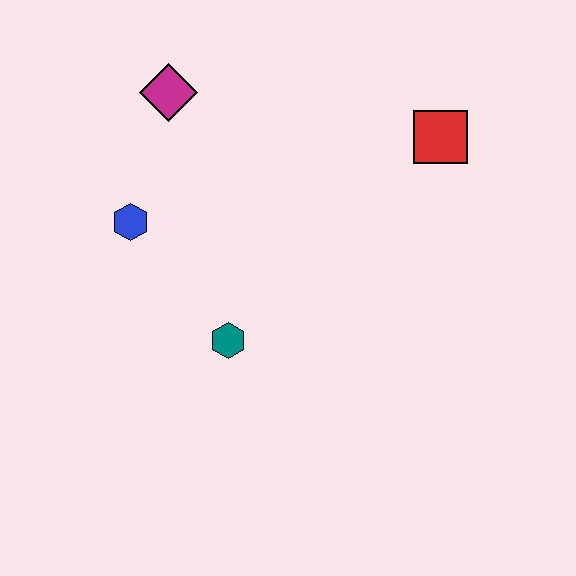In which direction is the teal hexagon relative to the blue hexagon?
The teal hexagon is below the blue hexagon.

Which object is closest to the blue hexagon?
The magenta diamond is closest to the blue hexagon.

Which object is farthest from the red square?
The blue hexagon is farthest from the red square.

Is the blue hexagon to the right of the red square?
No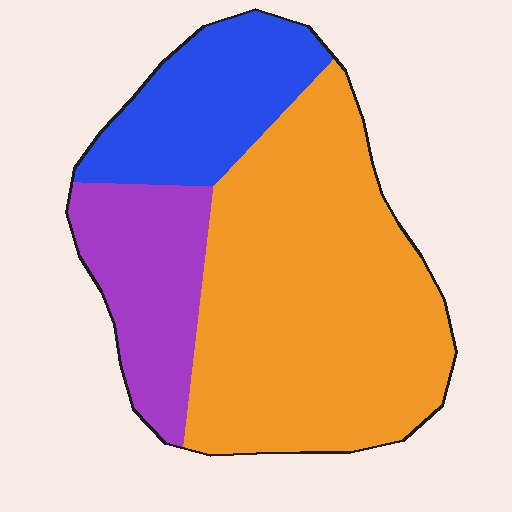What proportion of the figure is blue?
Blue covers about 20% of the figure.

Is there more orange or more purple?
Orange.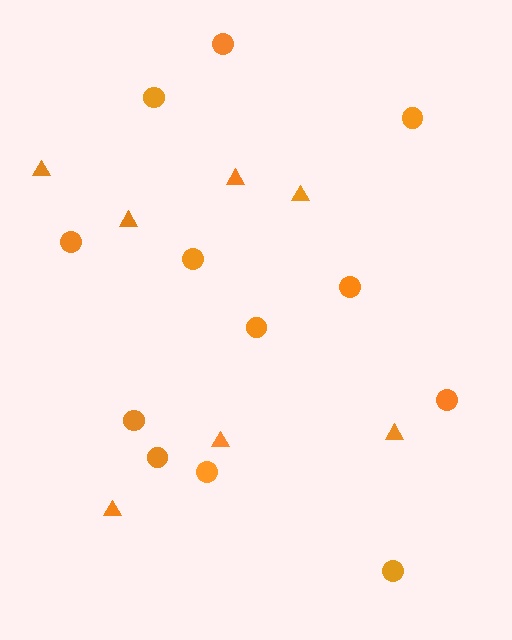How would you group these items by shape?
There are 2 groups: one group of triangles (7) and one group of circles (12).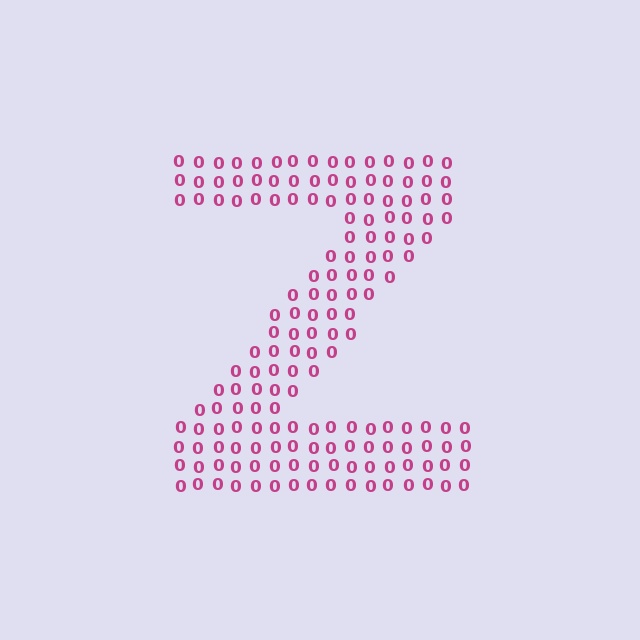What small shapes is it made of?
It is made of small digit 0's.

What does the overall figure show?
The overall figure shows the letter Z.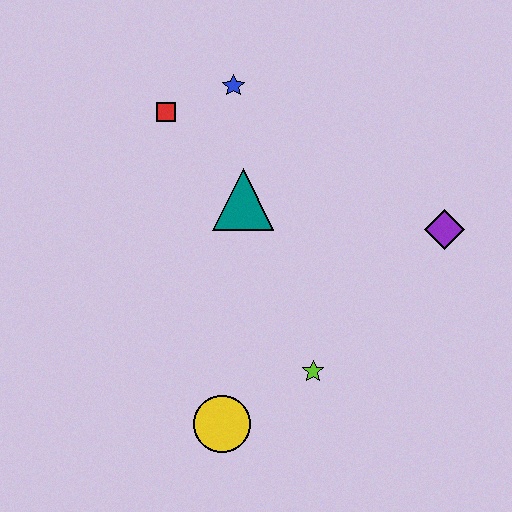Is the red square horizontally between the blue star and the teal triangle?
No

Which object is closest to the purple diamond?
The lime star is closest to the purple diamond.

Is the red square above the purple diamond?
Yes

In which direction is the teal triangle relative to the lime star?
The teal triangle is above the lime star.